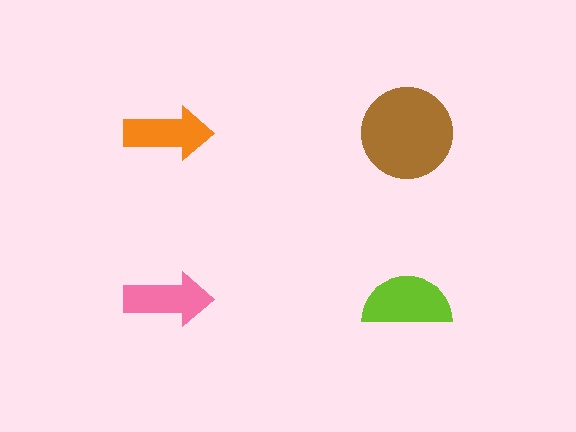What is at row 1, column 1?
An orange arrow.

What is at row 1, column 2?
A brown circle.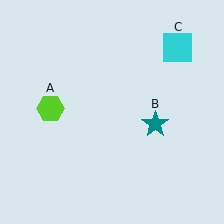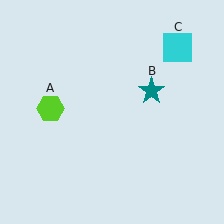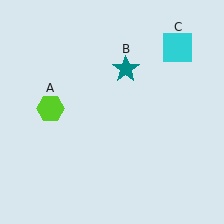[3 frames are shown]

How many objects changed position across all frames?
1 object changed position: teal star (object B).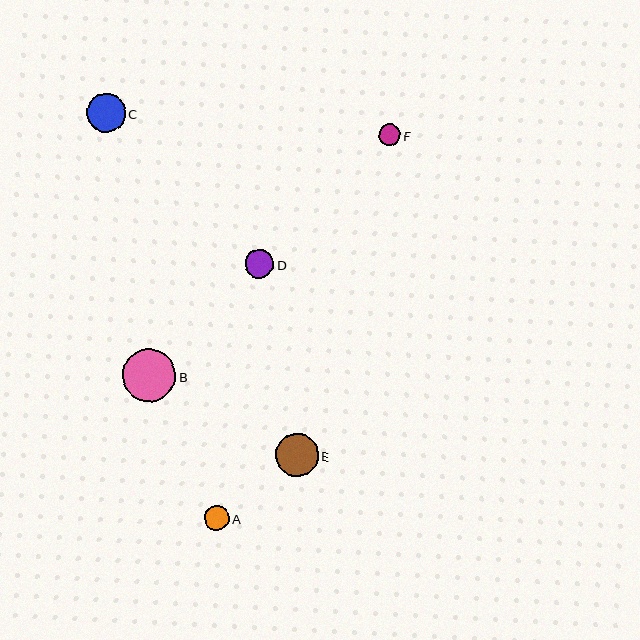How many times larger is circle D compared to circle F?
Circle D is approximately 1.3 times the size of circle F.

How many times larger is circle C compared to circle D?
Circle C is approximately 1.4 times the size of circle D.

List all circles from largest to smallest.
From largest to smallest: B, E, C, D, A, F.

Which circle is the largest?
Circle B is the largest with a size of approximately 53 pixels.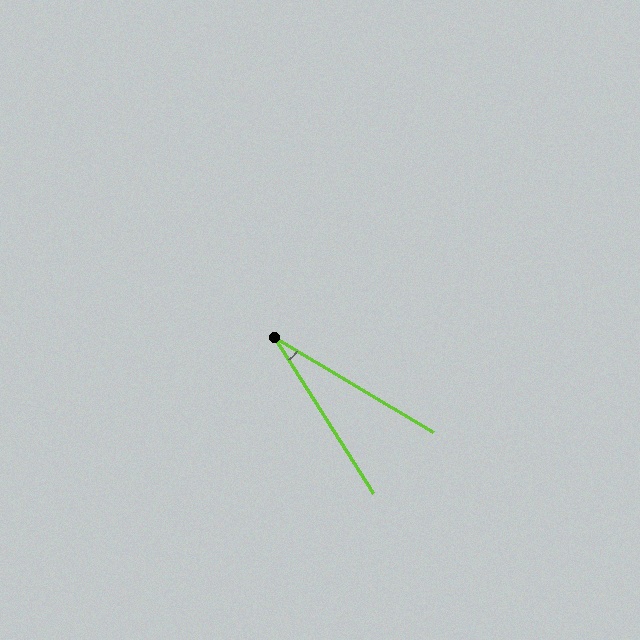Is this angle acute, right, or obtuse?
It is acute.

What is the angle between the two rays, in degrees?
Approximately 27 degrees.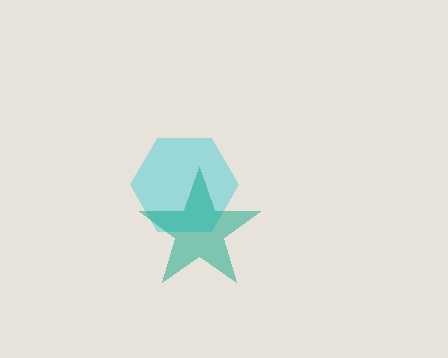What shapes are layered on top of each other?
The layered shapes are: a cyan hexagon, a teal star.